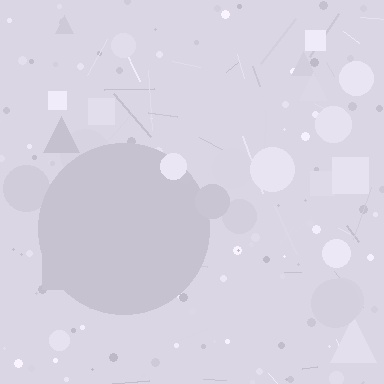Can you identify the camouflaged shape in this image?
The camouflaged shape is a circle.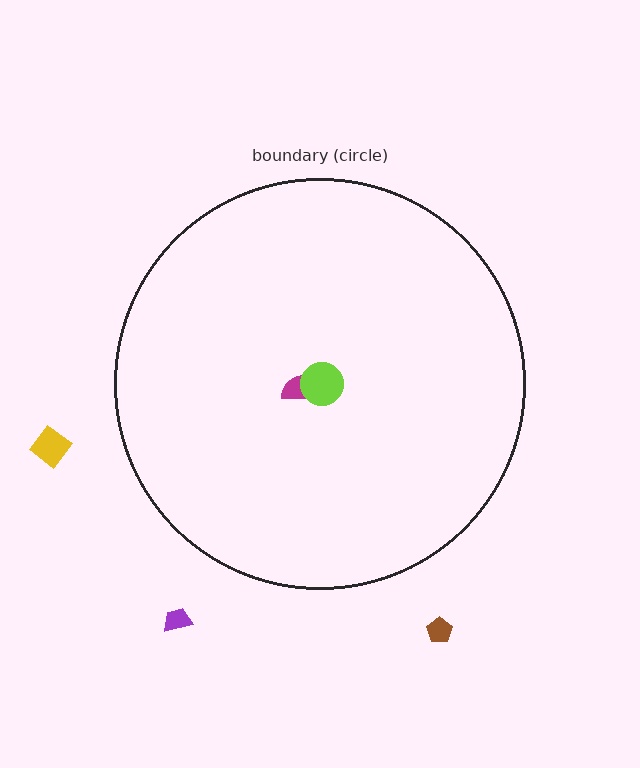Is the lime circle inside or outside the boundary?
Inside.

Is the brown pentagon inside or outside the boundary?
Outside.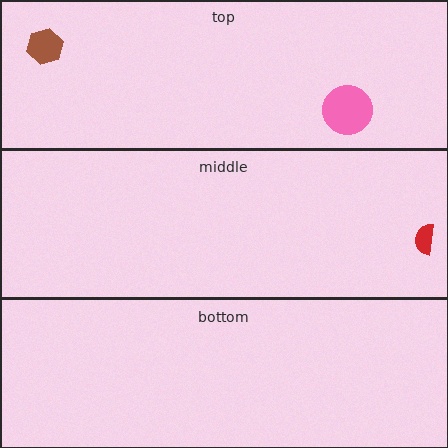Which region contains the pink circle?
The top region.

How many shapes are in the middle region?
1.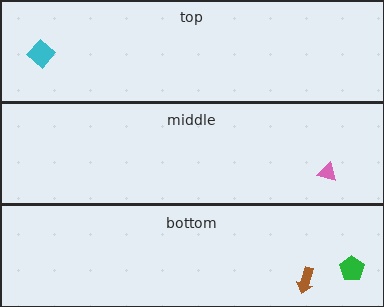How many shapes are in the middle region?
1.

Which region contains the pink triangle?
The middle region.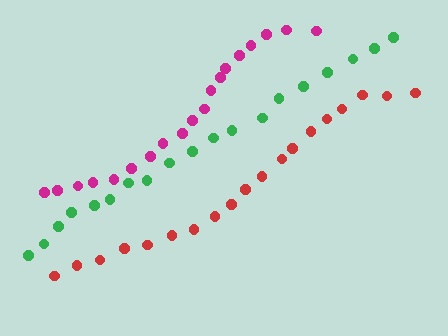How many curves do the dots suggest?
There are 3 distinct paths.